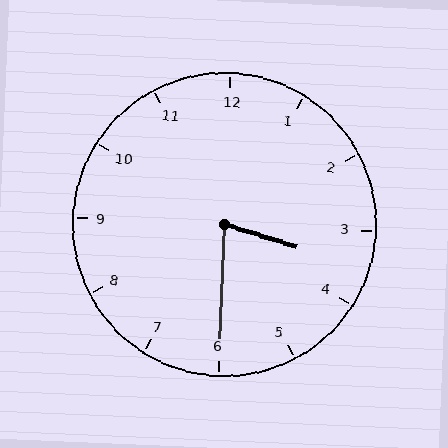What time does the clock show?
3:30.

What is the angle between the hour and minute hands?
Approximately 75 degrees.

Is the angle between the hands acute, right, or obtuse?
It is acute.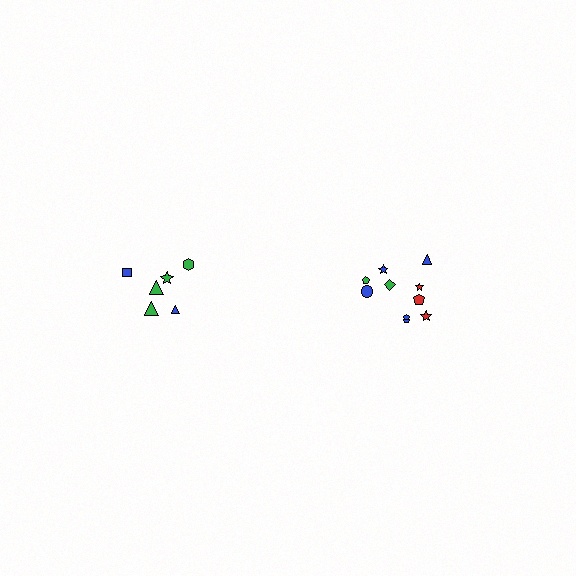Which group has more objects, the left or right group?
The right group.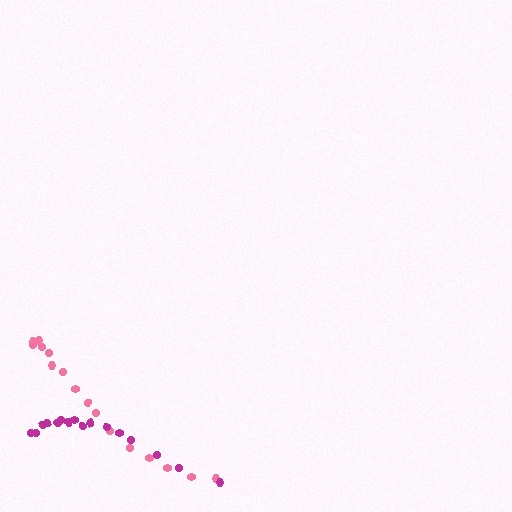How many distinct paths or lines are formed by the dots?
There are 2 distinct paths.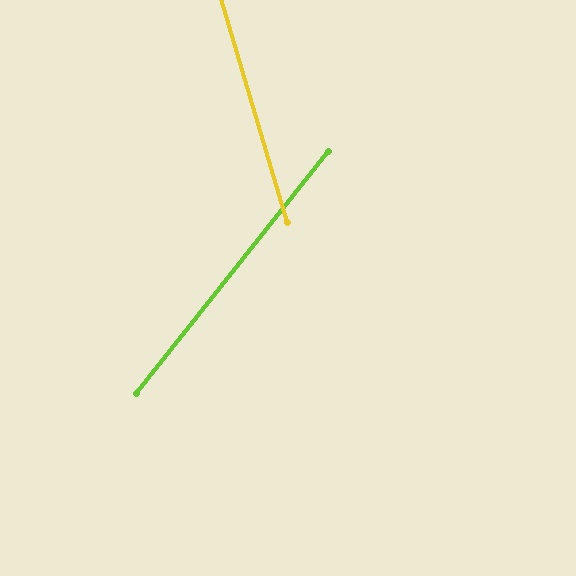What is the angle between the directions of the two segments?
Approximately 55 degrees.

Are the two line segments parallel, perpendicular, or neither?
Neither parallel nor perpendicular — they differ by about 55°.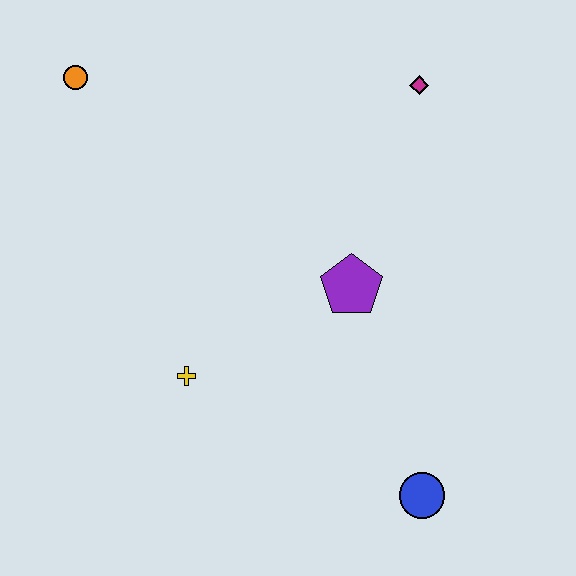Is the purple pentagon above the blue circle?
Yes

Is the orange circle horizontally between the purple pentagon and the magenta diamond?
No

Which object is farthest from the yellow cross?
The magenta diamond is farthest from the yellow cross.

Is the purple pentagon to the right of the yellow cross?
Yes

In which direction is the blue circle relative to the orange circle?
The blue circle is below the orange circle.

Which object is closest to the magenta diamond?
The purple pentagon is closest to the magenta diamond.